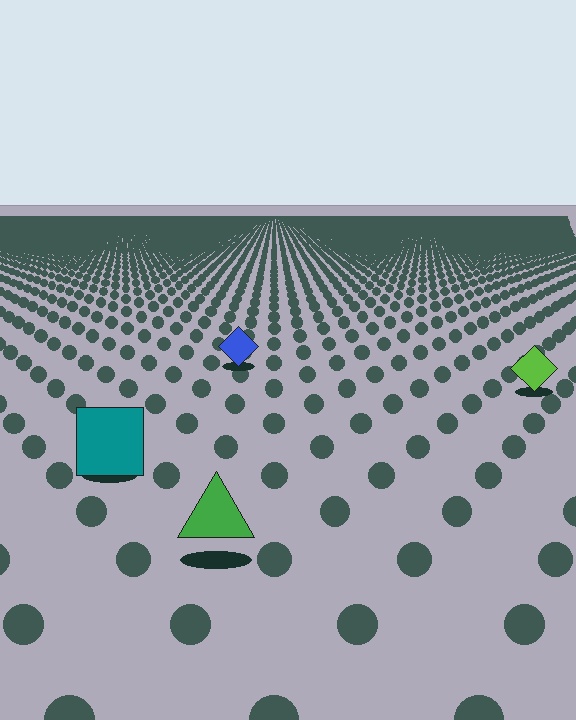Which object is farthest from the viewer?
The blue diamond is farthest from the viewer. It appears smaller and the ground texture around it is denser.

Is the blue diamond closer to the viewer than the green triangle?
No. The green triangle is closer — you can tell from the texture gradient: the ground texture is coarser near it.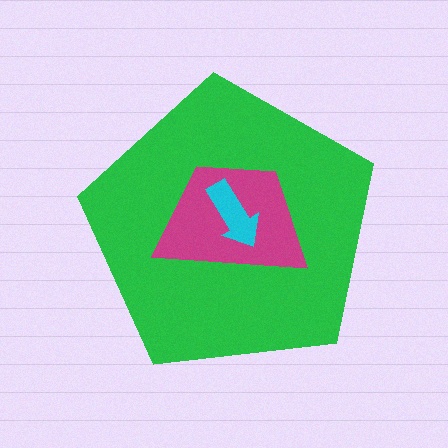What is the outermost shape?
The green pentagon.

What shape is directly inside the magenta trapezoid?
The cyan arrow.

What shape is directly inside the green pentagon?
The magenta trapezoid.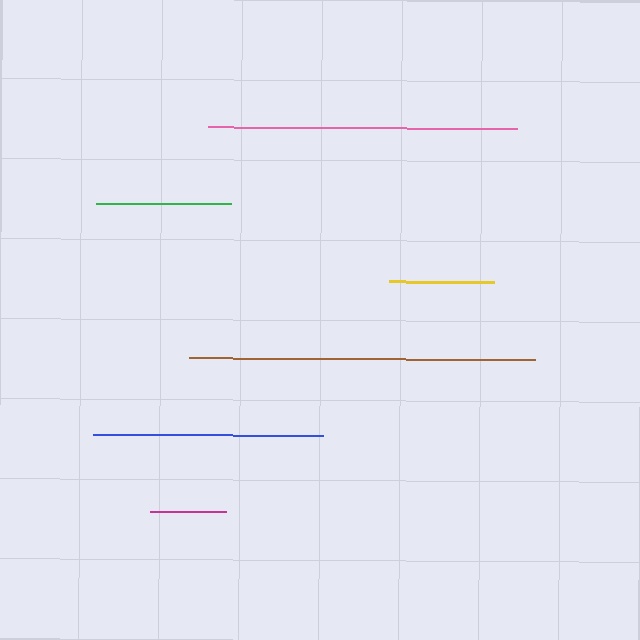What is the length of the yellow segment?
The yellow segment is approximately 106 pixels long.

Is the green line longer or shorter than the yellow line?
The green line is longer than the yellow line.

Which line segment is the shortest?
The magenta line is the shortest at approximately 75 pixels.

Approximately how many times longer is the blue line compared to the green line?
The blue line is approximately 1.7 times the length of the green line.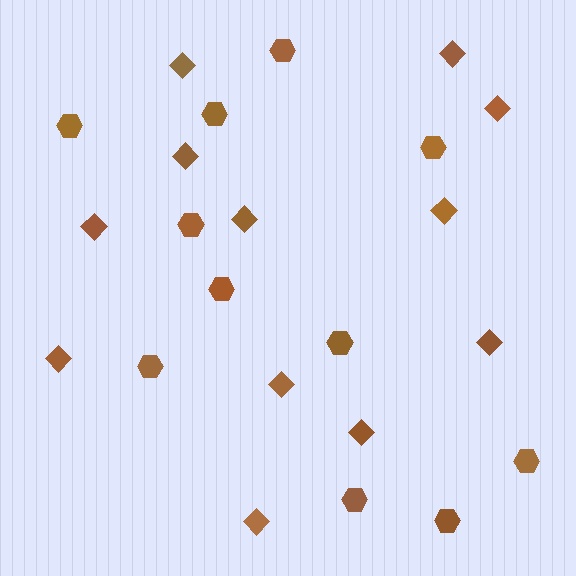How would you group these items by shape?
There are 2 groups: one group of diamonds (12) and one group of hexagons (11).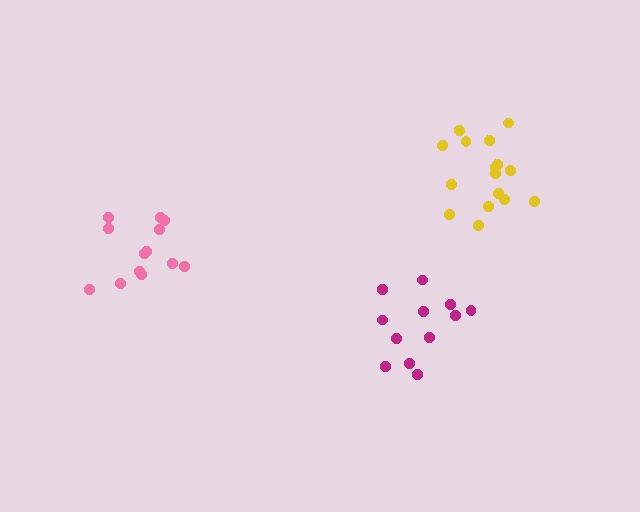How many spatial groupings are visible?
There are 3 spatial groupings.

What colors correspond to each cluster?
The clusters are colored: magenta, pink, yellow.